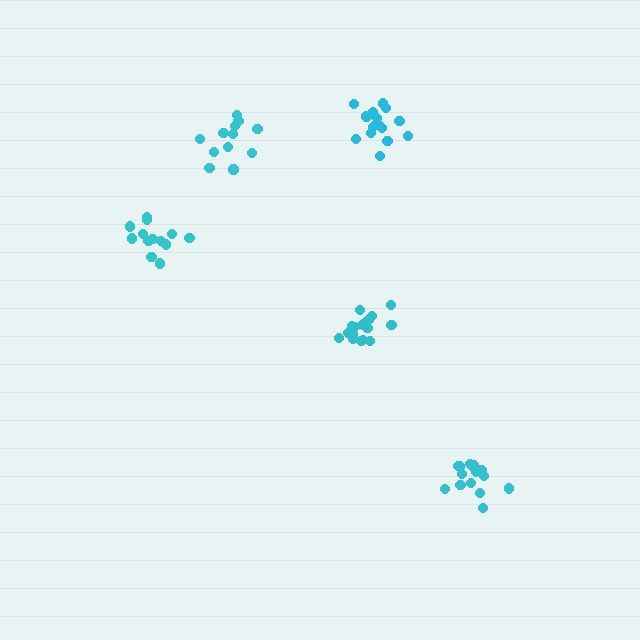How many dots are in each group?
Group 1: 17 dots, Group 2: 15 dots, Group 3: 13 dots, Group 4: 16 dots, Group 5: 12 dots (73 total).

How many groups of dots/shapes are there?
There are 5 groups.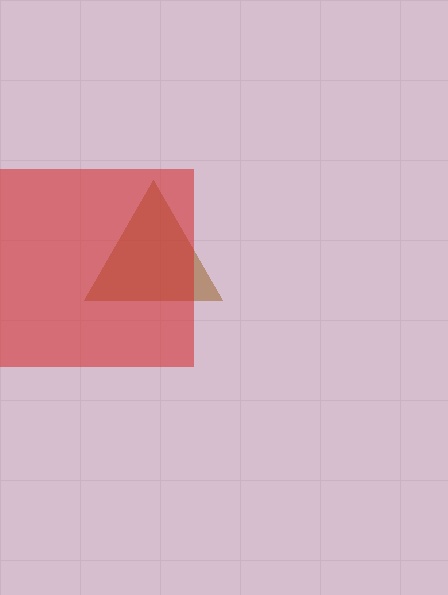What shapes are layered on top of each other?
The layered shapes are: a brown triangle, a red square.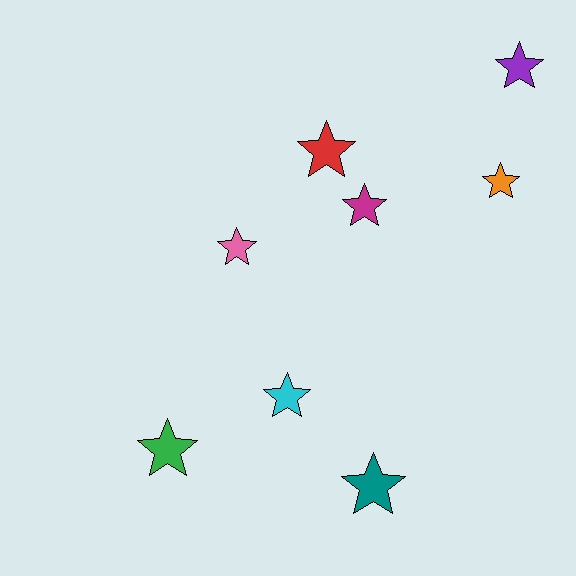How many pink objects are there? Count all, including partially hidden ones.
There is 1 pink object.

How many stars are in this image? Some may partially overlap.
There are 8 stars.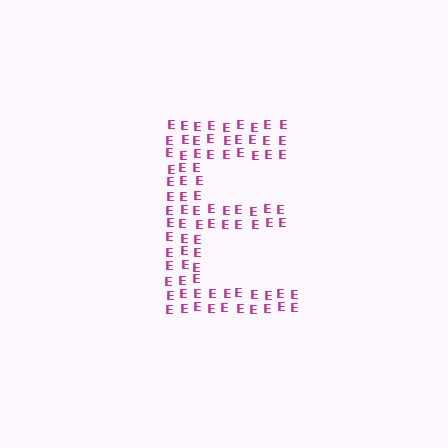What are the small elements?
The small elements are letter E's.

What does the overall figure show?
The overall figure shows the letter E.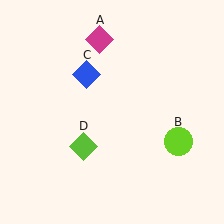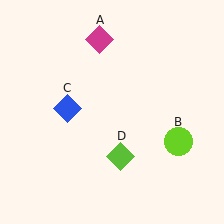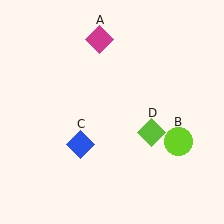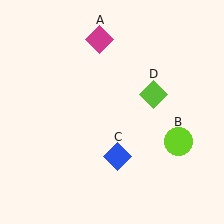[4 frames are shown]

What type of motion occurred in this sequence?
The blue diamond (object C), lime diamond (object D) rotated counterclockwise around the center of the scene.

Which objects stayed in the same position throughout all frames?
Magenta diamond (object A) and lime circle (object B) remained stationary.